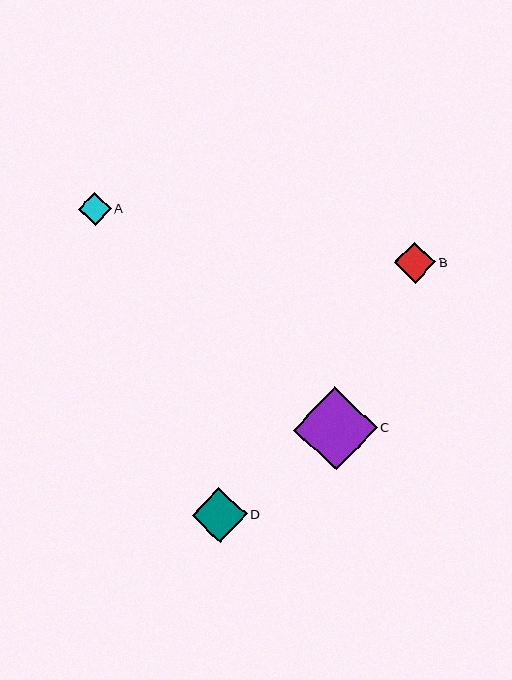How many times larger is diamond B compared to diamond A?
Diamond B is approximately 1.3 times the size of diamond A.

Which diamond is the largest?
Diamond C is the largest with a size of approximately 84 pixels.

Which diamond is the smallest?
Diamond A is the smallest with a size of approximately 33 pixels.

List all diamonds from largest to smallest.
From largest to smallest: C, D, B, A.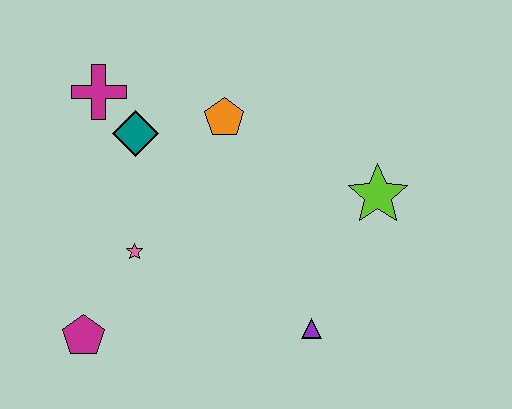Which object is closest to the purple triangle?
The lime star is closest to the purple triangle.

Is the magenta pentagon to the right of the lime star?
No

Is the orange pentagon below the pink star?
No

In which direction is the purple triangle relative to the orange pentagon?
The purple triangle is below the orange pentagon.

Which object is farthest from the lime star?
The magenta pentagon is farthest from the lime star.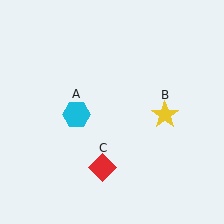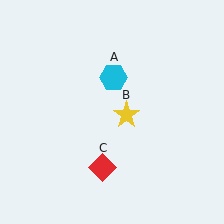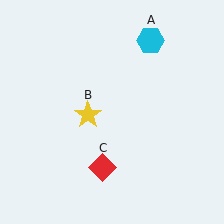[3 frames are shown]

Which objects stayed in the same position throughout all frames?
Red diamond (object C) remained stationary.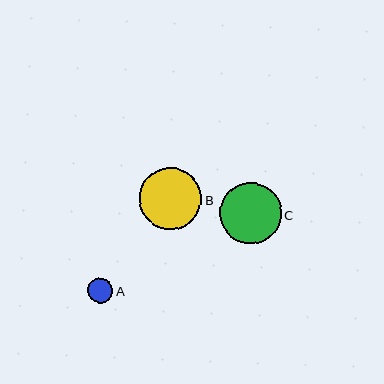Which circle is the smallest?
Circle A is the smallest with a size of approximately 25 pixels.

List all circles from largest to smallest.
From largest to smallest: B, C, A.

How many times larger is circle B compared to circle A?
Circle B is approximately 2.4 times the size of circle A.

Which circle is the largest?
Circle B is the largest with a size of approximately 62 pixels.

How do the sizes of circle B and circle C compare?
Circle B and circle C are approximately the same size.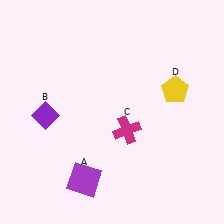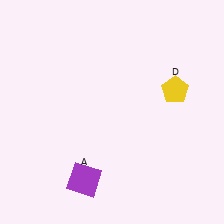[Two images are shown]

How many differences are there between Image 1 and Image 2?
There are 2 differences between the two images.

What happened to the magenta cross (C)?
The magenta cross (C) was removed in Image 2. It was in the bottom-right area of Image 1.